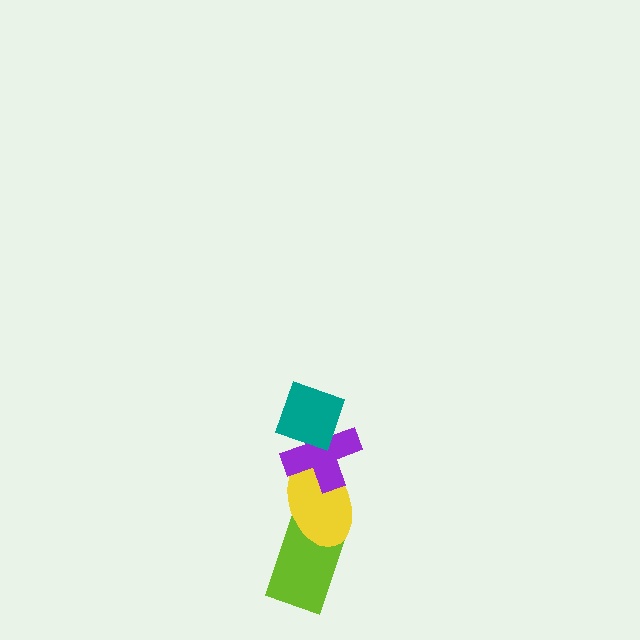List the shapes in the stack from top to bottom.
From top to bottom: the teal diamond, the purple cross, the yellow ellipse, the lime rectangle.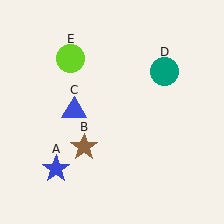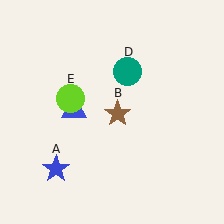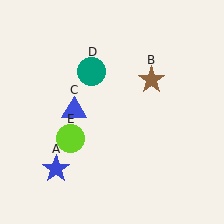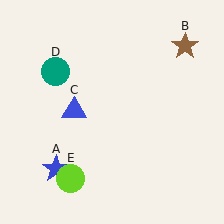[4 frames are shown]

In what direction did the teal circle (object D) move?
The teal circle (object D) moved left.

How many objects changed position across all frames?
3 objects changed position: brown star (object B), teal circle (object D), lime circle (object E).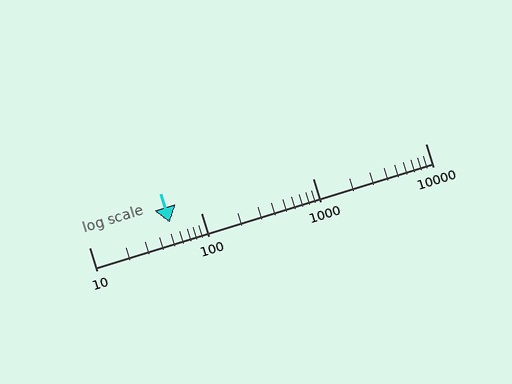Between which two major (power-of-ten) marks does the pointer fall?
The pointer is between 10 and 100.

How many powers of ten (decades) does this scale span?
The scale spans 3 decades, from 10 to 10000.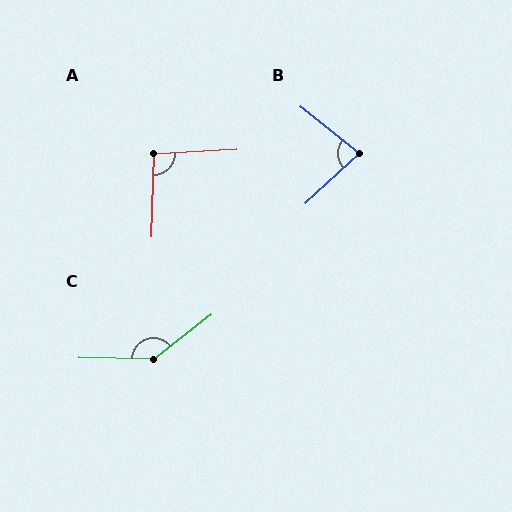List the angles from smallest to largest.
B (82°), A (95°), C (141°).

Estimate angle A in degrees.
Approximately 95 degrees.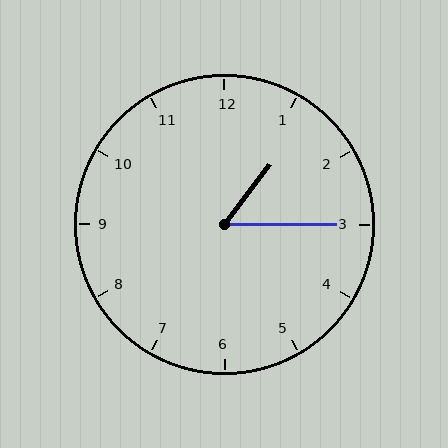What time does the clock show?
1:15.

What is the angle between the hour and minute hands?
Approximately 52 degrees.